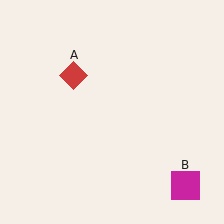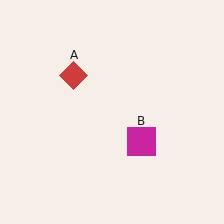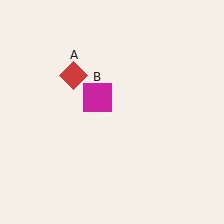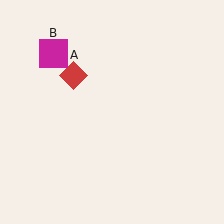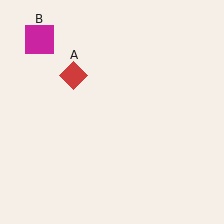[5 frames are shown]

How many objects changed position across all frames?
1 object changed position: magenta square (object B).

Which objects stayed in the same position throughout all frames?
Red diamond (object A) remained stationary.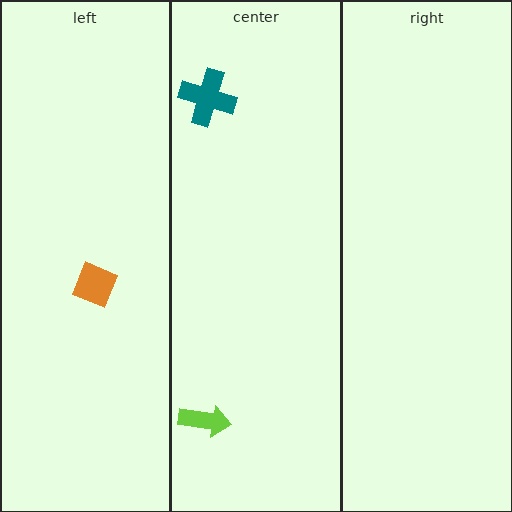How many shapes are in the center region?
2.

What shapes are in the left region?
The orange square.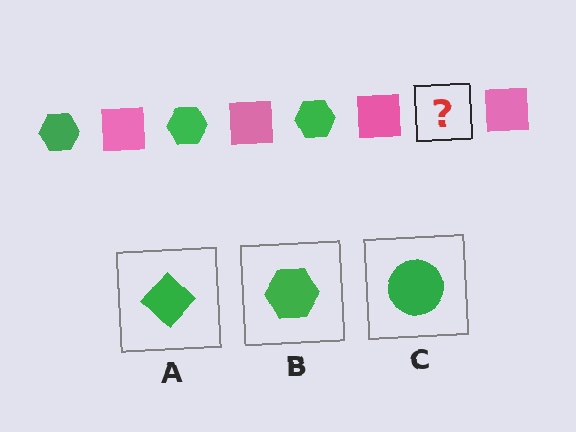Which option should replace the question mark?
Option B.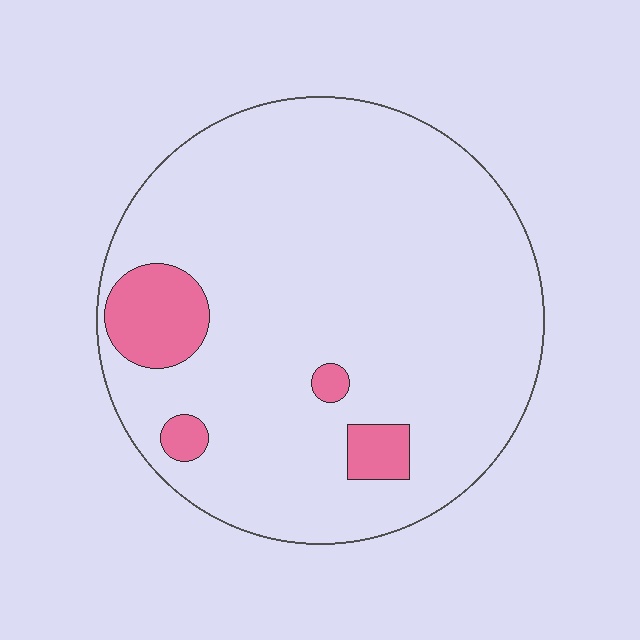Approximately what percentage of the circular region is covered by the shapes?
Approximately 10%.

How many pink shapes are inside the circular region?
4.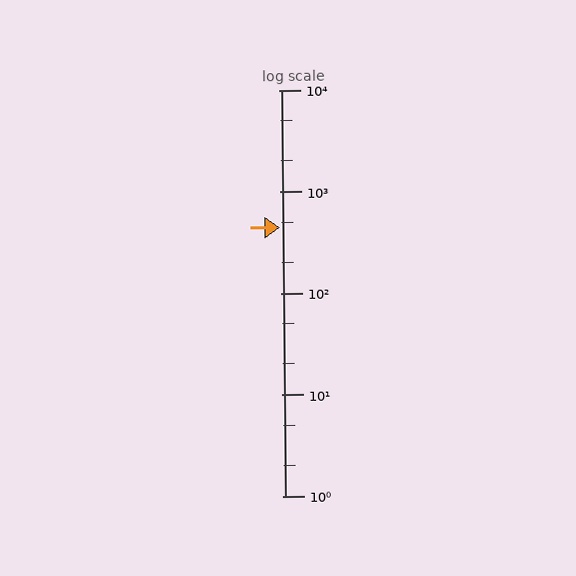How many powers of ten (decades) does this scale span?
The scale spans 4 decades, from 1 to 10000.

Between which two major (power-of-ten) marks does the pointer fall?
The pointer is between 100 and 1000.